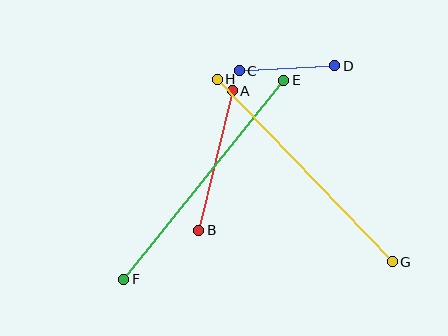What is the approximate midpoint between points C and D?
The midpoint is at approximately (287, 68) pixels.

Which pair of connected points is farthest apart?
Points E and F are farthest apart.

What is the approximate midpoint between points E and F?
The midpoint is at approximately (204, 180) pixels.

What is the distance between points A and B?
The distance is approximately 144 pixels.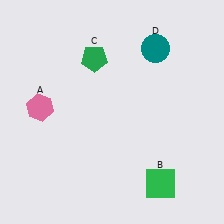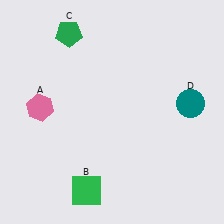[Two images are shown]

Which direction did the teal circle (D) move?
The teal circle (D) moved down.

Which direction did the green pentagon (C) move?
The green pentagon (C) moved left.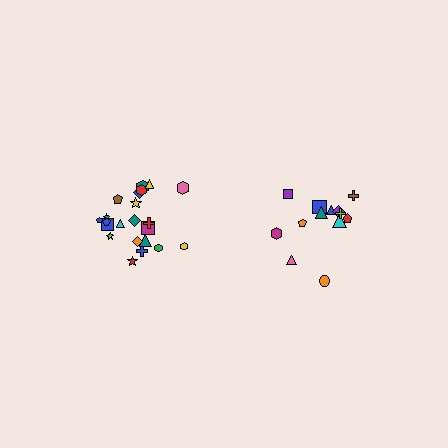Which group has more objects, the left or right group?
The left group.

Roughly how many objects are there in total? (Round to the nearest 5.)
Roughly 35 objects in total.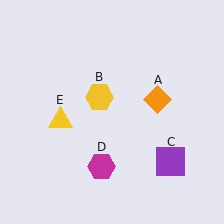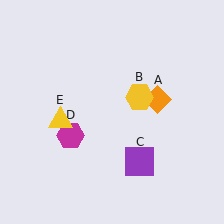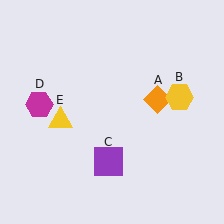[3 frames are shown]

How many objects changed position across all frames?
3 objects changed position: yellow hexagon (object B), purple square (object C), magenta hexagon (object D).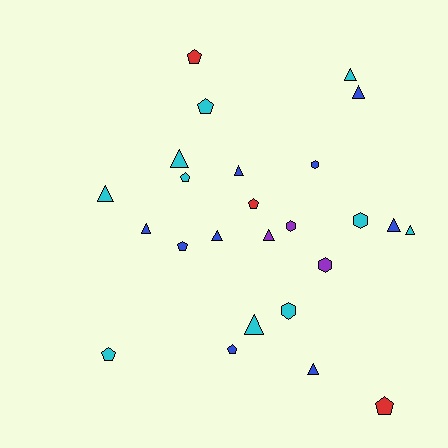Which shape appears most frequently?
Triangle, with 12 objects.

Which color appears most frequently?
Cyan, with 10 objects.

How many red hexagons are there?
There are no red hexagons.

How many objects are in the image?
There are 25 objects.